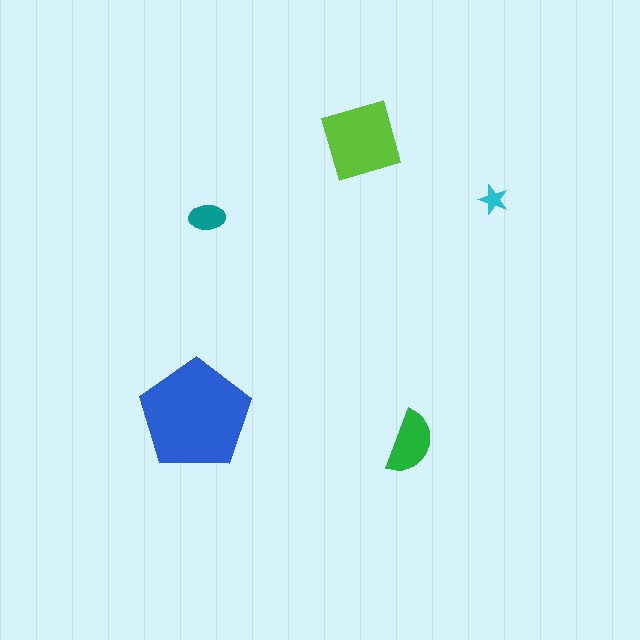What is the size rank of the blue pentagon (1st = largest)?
1st.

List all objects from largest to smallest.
The blue pentagon, the lime diamond, the green semicircle, the teal ellipse, the cyan star.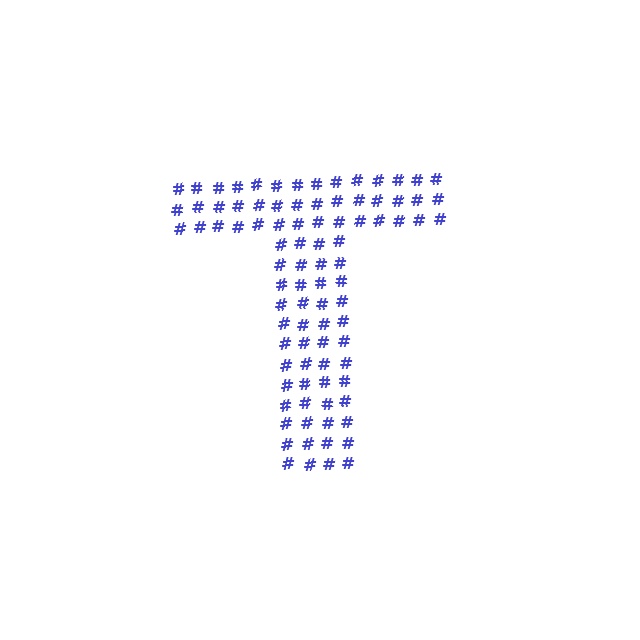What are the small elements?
The small elements are hash symbols.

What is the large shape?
The large shape is the letter T.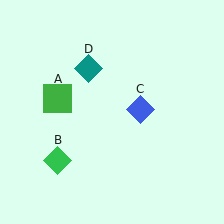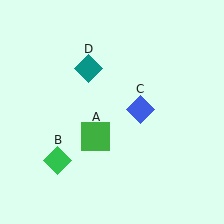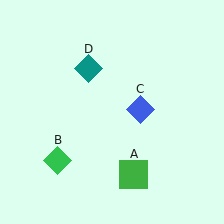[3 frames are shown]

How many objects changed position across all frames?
1 object changed position: green square (object A).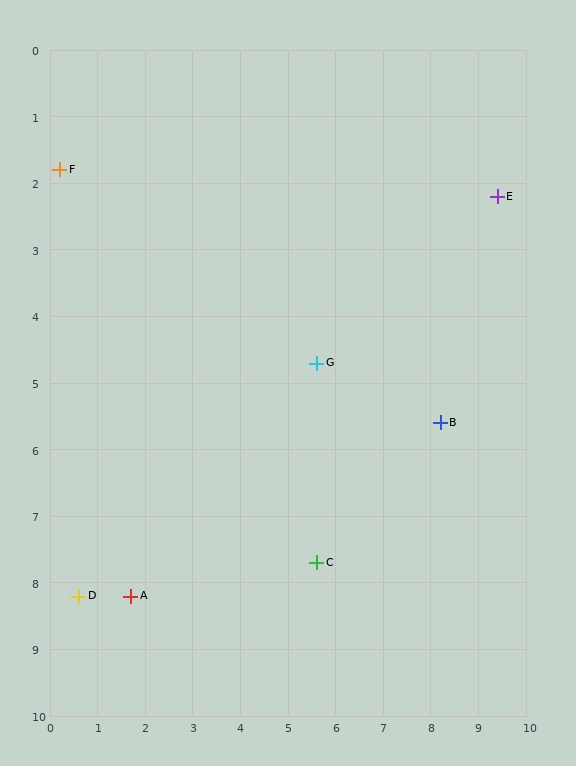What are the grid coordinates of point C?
Point C is at approximately (5.6, 7.7).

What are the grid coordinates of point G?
Point G is at approximately (5.6, 4.7).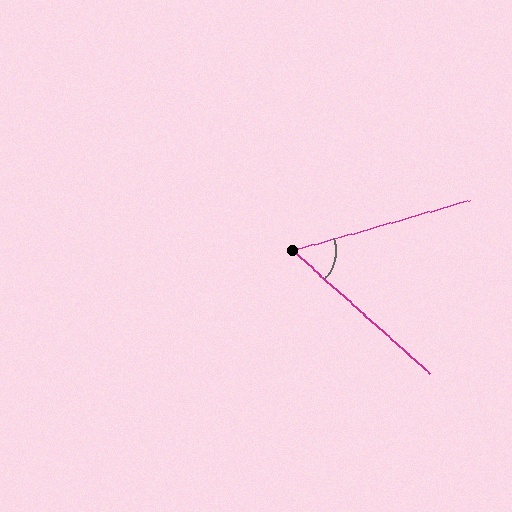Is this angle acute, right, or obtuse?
It is acute.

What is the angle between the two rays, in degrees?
Approximately 58 degrees.